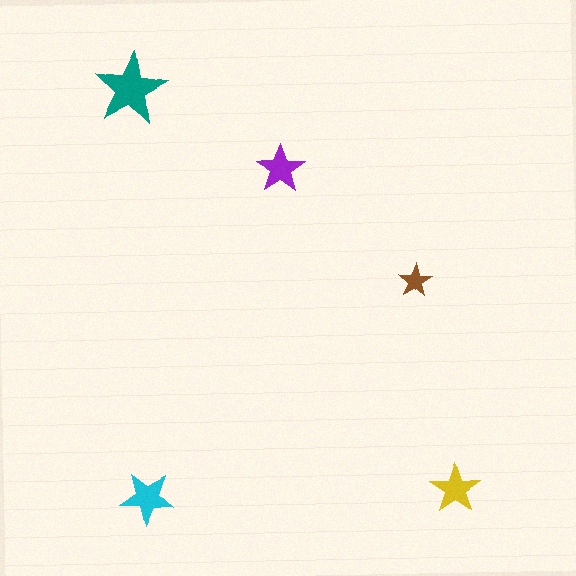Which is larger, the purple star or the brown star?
The purple one.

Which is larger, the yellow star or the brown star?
The yellow one.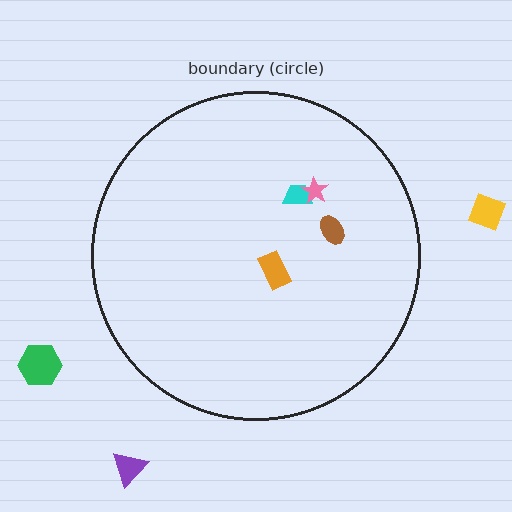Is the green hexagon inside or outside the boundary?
Outside.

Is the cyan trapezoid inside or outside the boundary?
Inside.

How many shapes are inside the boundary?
4 inside, 3 outside.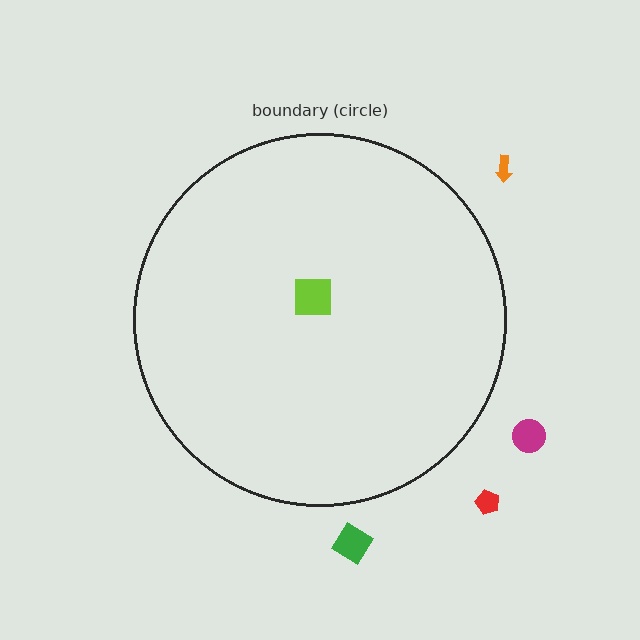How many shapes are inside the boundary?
1 inside, 4 outside.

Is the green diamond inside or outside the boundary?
Outside.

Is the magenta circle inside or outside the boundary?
Outside.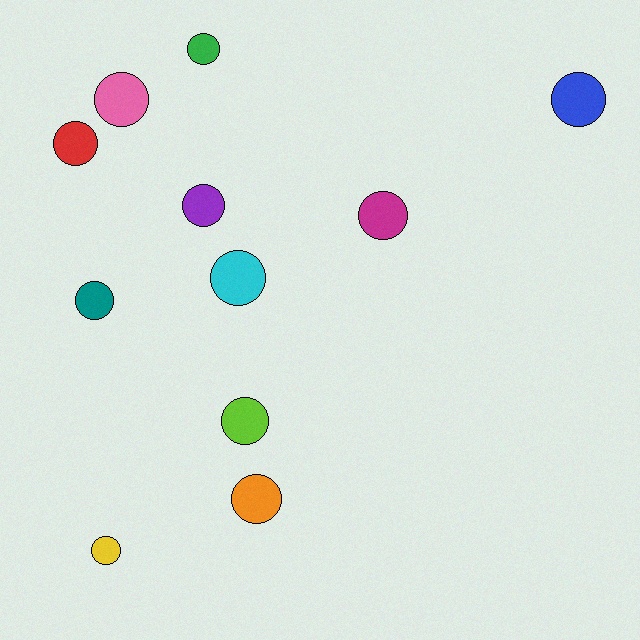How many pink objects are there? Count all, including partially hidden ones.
There is 1 pink object.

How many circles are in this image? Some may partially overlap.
There are 11 circles.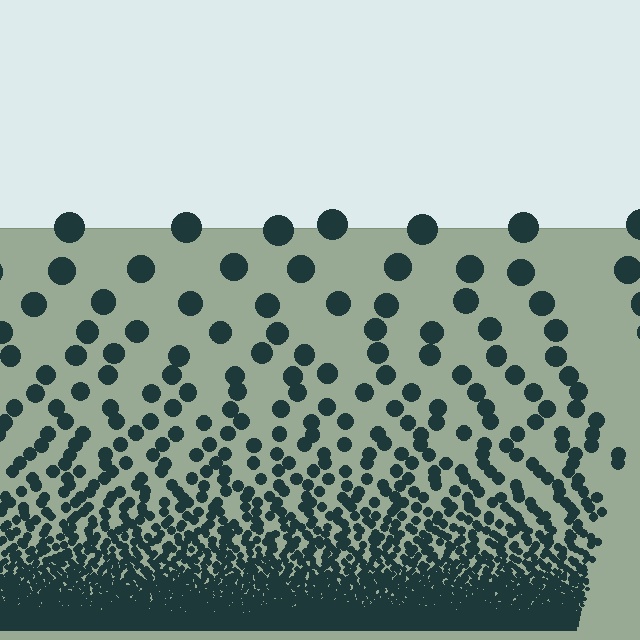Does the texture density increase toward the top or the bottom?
Density increases toward the bottom.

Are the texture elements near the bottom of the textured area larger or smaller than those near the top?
Smaller. The gradient is inverted — elements near the bottom are smaller and denser.